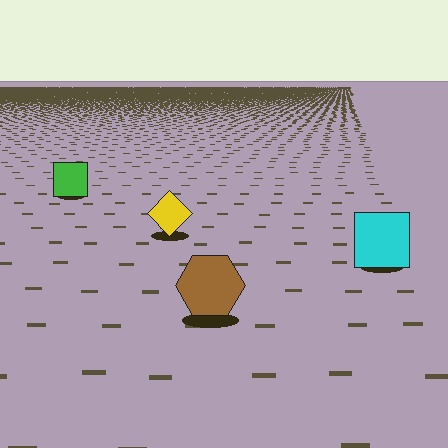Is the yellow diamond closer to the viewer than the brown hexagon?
No. The brown hexagon is closer — you can tell from the texture gradient: the ground texture is coarser near it.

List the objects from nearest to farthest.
From nearest to farthest: the brown hexagon, the cyan square, the yellow diamond, the green square.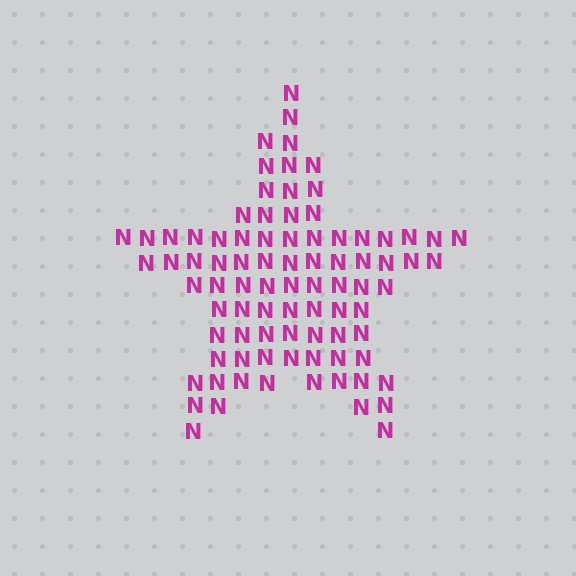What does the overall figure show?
The overall figure shows a star.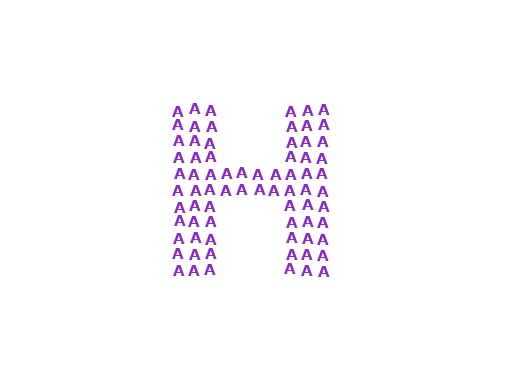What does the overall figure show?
The overall figure shows the letter H.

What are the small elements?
The small elements are letter A's.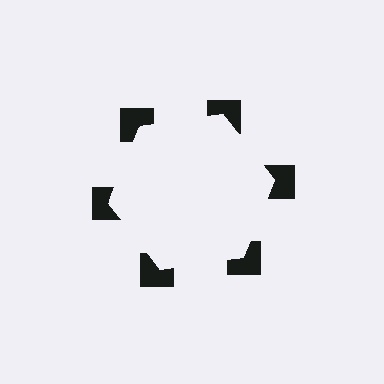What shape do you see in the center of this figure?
An illusory hexagon — its edges are inferred from the aligned wedge cuts in the notched squares, not physically drawn.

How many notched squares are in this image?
There are 6 — one at each vertex of the illusory hexagon.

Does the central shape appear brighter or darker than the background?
It typically appears slightly brighter than the background, even though no actual brightness change is drawn.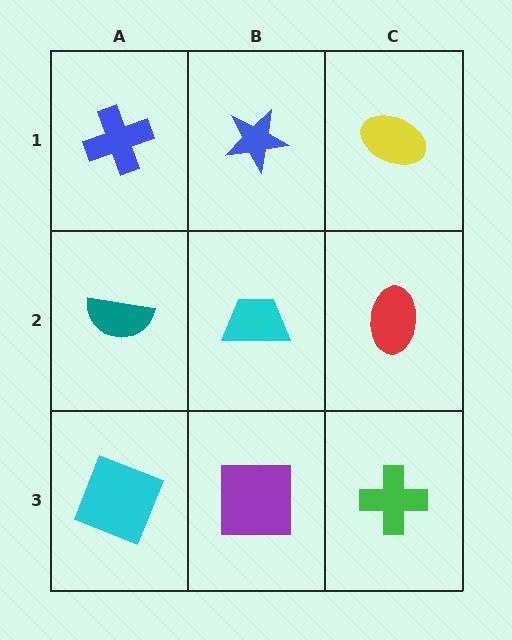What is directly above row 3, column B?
A cyan trapezoid.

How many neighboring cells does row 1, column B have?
3.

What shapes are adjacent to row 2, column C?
A yellow ellipse (row 1, column C), a green cross (row 3, column C), a cyan trapezoid (row 2, column B).